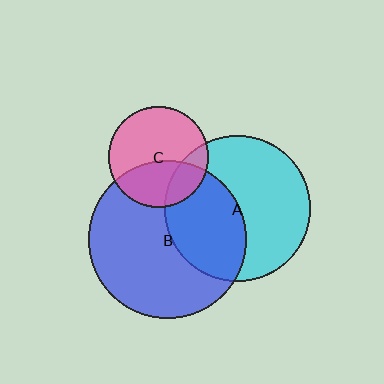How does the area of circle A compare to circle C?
Approximately 2.1 times.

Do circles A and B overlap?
Yes.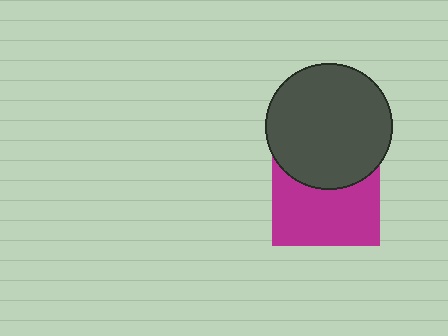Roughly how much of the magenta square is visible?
About half of it is visible (roughly 60%).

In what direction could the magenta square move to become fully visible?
The magenta square could move down. That would shift it out from behind the dark gray circle entirely.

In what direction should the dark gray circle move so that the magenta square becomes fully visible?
The dark gray circle should move up. That is the shortest direction to clear the overlap and leave the magenta square fully visible.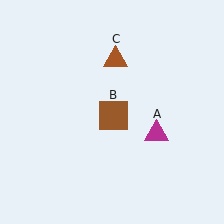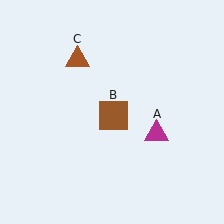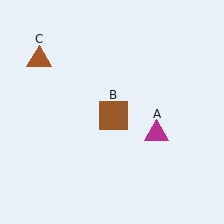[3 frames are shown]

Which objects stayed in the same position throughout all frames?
Magenta triangle (object A) and brown square (object B) remained stationary.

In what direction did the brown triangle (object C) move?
The brown triangle (object C) moved left.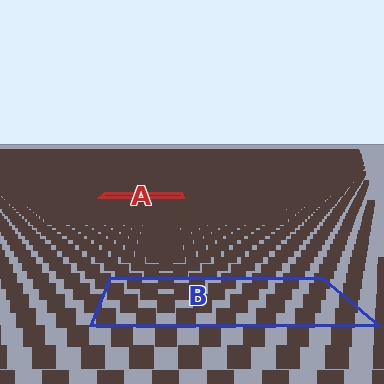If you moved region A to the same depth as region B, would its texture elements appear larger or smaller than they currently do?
They would appear larger. At a closer depth, the same texture elements are projected at a bigger on-screen size.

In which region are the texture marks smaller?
The texture marks are smaller in region A, because it is farther away.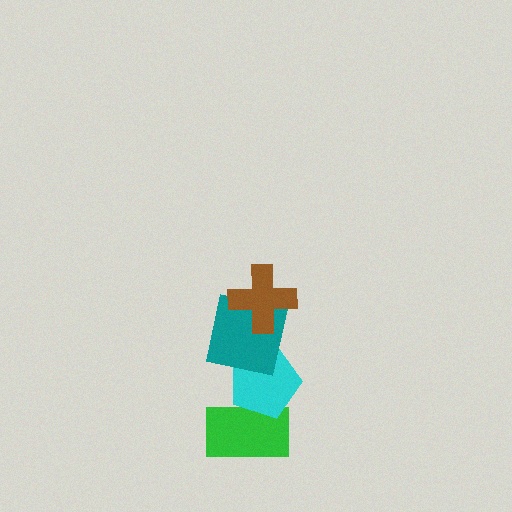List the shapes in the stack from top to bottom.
From top to bottom: the brown cross, the teal square, the cyan pentagon, the green rectangle.